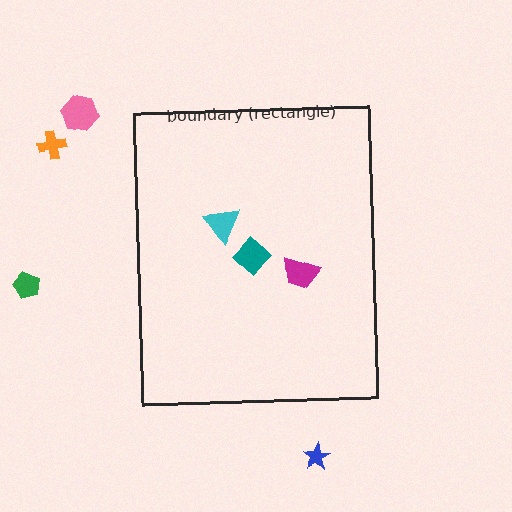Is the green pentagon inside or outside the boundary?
Outside.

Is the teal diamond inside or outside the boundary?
Inside.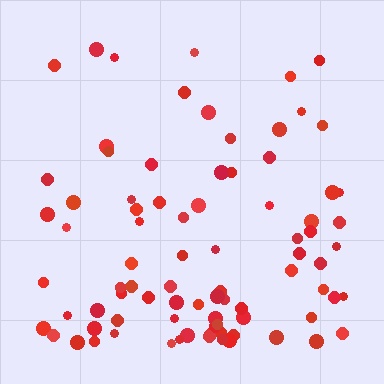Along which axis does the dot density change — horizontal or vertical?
Vertical.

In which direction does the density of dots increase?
From top to bottom, with the bottom side densest.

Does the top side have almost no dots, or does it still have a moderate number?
Still a moderate number, just noticeably fewer than the bottom.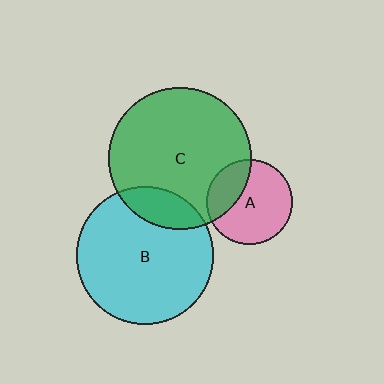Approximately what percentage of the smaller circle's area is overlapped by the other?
Approximately 15%.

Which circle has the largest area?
Circle C (green).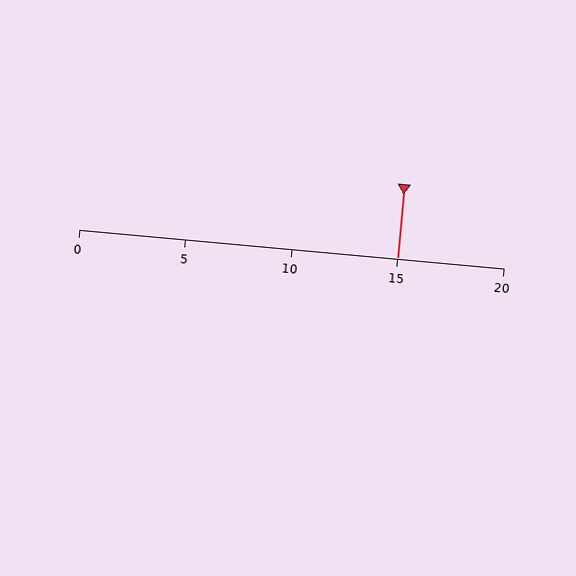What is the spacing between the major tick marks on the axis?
The major ticks are spaced 5 apart.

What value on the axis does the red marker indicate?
The marker indicates approximately 15.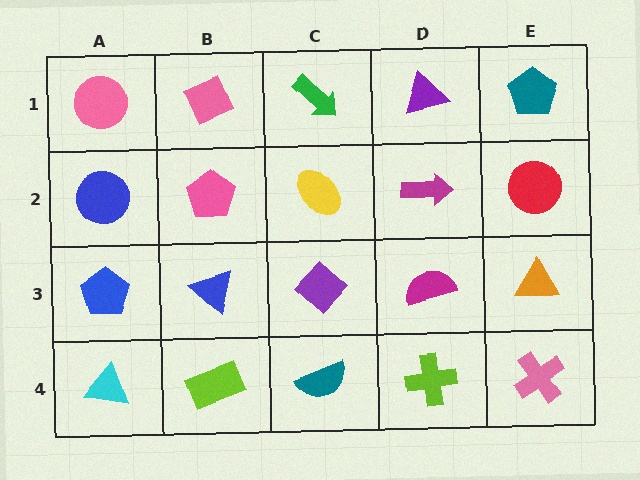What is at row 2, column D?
A magenta arrow.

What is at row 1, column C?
A green arrow.